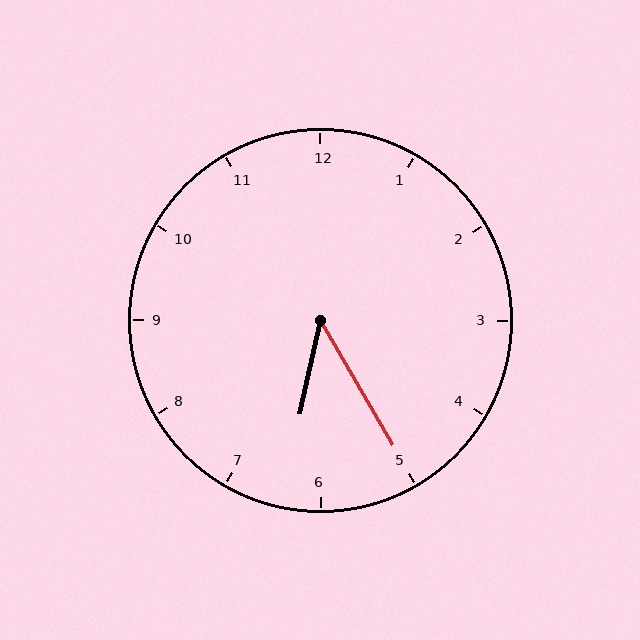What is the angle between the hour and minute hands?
Approximately 42 degrees.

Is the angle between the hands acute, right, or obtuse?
It is acute.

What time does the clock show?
6:25.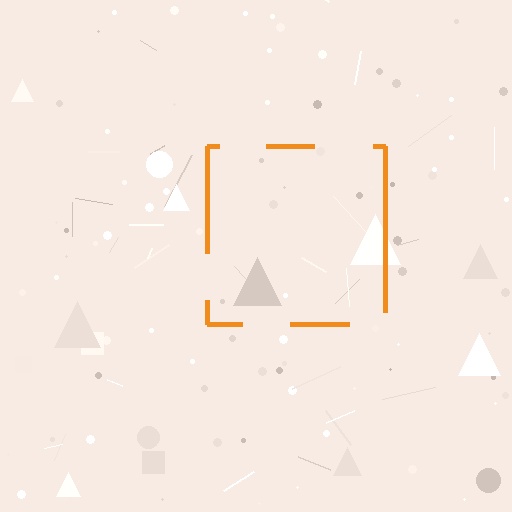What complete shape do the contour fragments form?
The contour fragments form a square.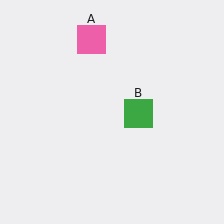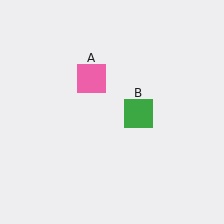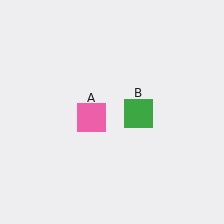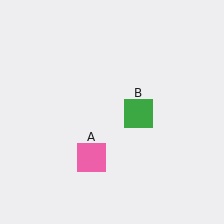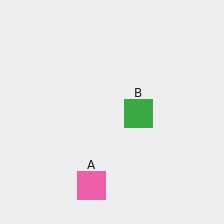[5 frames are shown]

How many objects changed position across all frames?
1 object changed position: pink square (object A).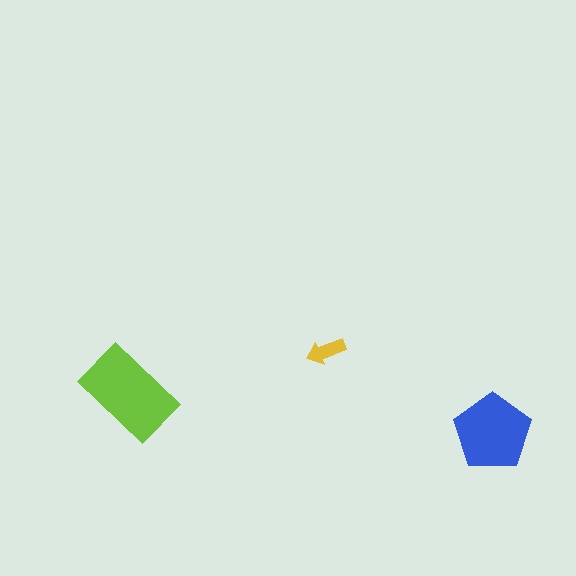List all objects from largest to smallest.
The lime rectangle, the blue pentagon, the yellow arrow.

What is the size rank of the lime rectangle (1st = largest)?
1st.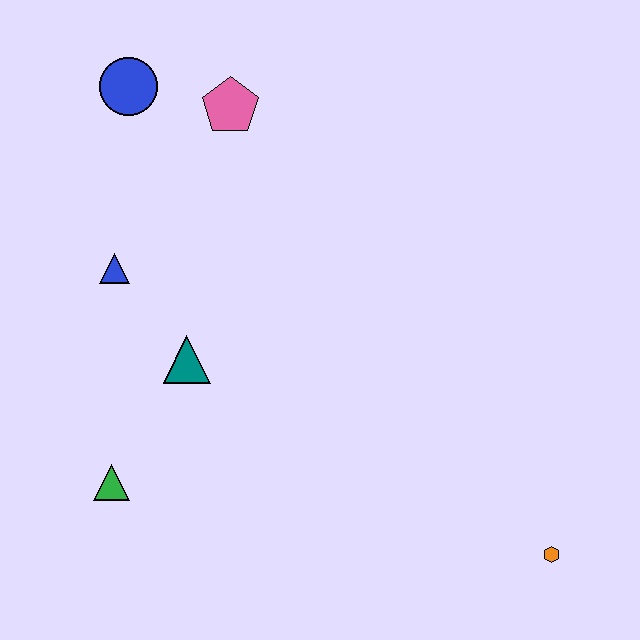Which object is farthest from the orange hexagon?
The blue circle is farthest from the orange hexagon.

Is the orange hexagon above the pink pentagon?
No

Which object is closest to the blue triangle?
The teal triangle is closest to the blue triangle.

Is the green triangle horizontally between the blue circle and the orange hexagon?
No